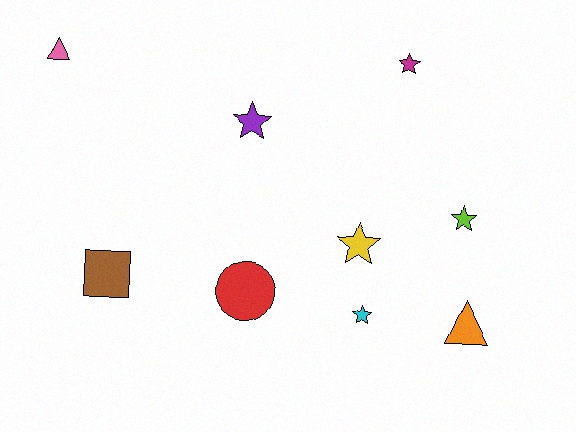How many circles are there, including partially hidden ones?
There is 1 circle.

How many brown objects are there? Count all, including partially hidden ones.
There is 1 brown object.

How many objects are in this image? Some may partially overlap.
There are 9 objects.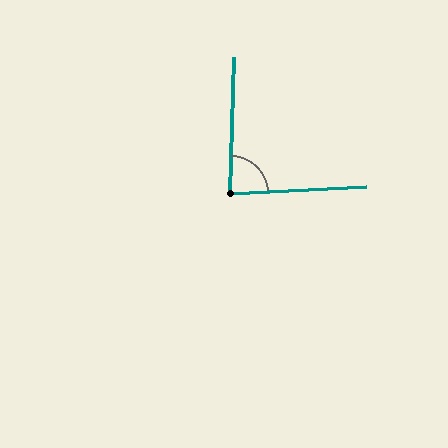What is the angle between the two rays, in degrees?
Approximately 85 degrees.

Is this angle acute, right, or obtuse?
It is approximately a right angle.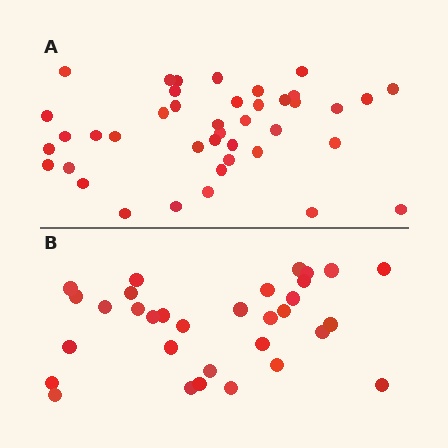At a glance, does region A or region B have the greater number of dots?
Region A (the top region) has more dots.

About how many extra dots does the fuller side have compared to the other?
Region A has roughly 8 or so more dots than region B.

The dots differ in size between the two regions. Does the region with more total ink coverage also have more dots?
No. Region B has more total ink coverage because its dots are larger, but region A actually contains more individual dots. Total area can be misleading — the number of items is what matters here.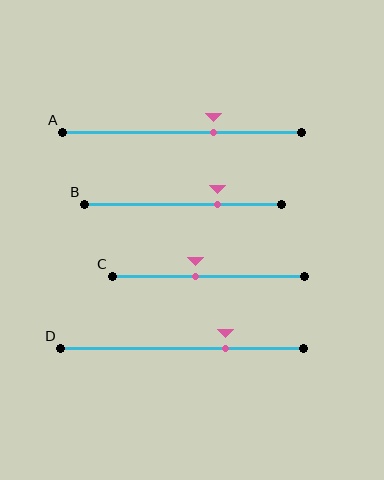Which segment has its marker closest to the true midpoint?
Segment C has its marker closest to the true midpoint.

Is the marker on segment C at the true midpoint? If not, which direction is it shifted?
No, the marker on segment C is shifted to the left by about 7% of the segment length.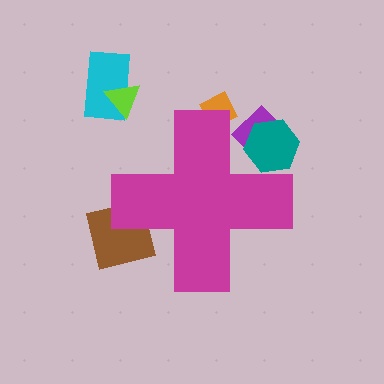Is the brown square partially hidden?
Yes, the brown square is partially hidden behind the magenta cross.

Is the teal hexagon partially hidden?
Yes, the teal hexagon is partially hidden behind the magenta cross.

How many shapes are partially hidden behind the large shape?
4 shapes are partially hidden.